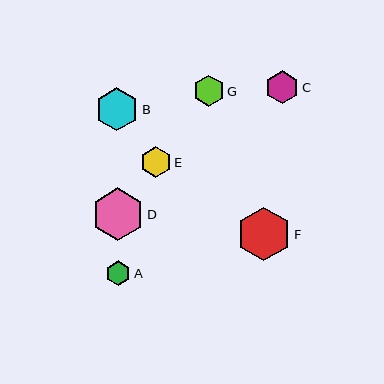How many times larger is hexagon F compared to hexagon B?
Hexagon F is approximately 1.2 times the size of hexagon B.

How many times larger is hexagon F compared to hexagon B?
Hexagon F is approximately 1.2 times the size of hexagon B.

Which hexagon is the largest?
Hexagon F is the largest with a size of approximately 53 pixels.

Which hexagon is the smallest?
Hexagon A is the smallest with a size of approximately 25 pixels.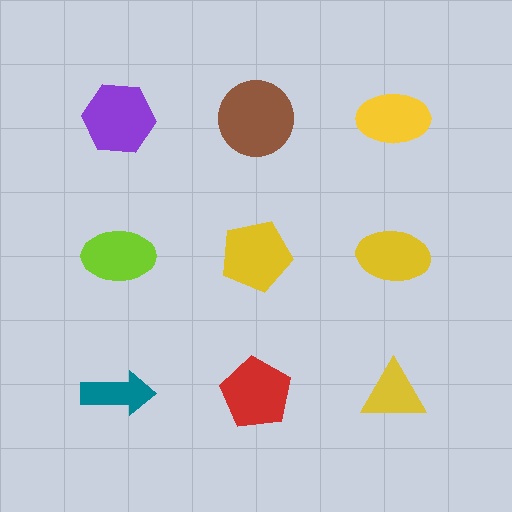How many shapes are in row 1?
3 shapes.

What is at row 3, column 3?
A yellow triangle.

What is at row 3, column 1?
A teal arrow.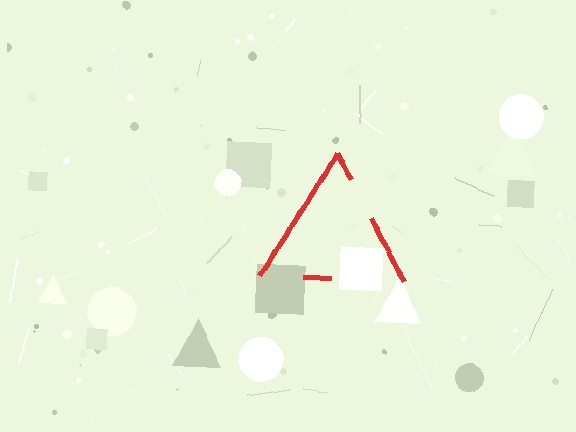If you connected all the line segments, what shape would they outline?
They would outline a triangle.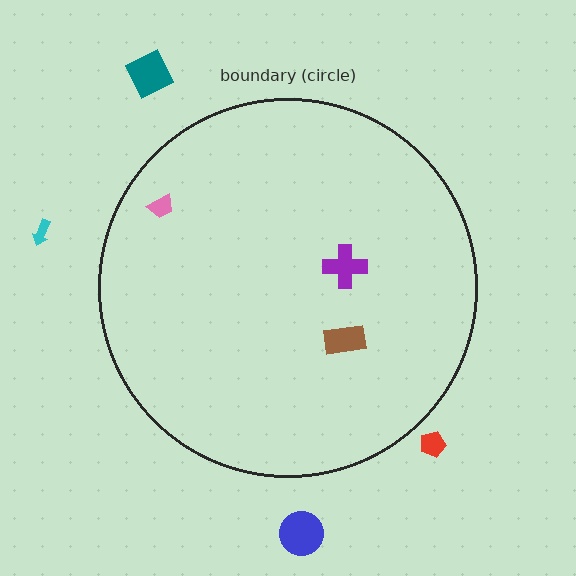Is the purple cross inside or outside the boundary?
Inside.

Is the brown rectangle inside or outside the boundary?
Inside.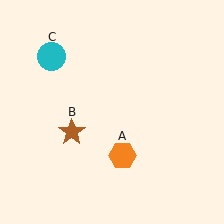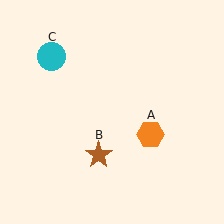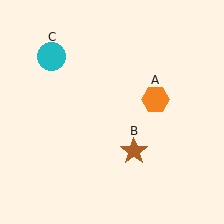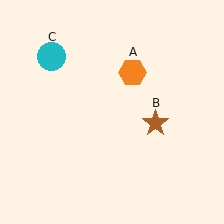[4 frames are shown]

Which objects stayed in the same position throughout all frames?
Cyan circle (object C) remained stationary.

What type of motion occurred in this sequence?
The orange hexagon (object A), brown star (object B) rotated counterclockwise around the center of the scene.